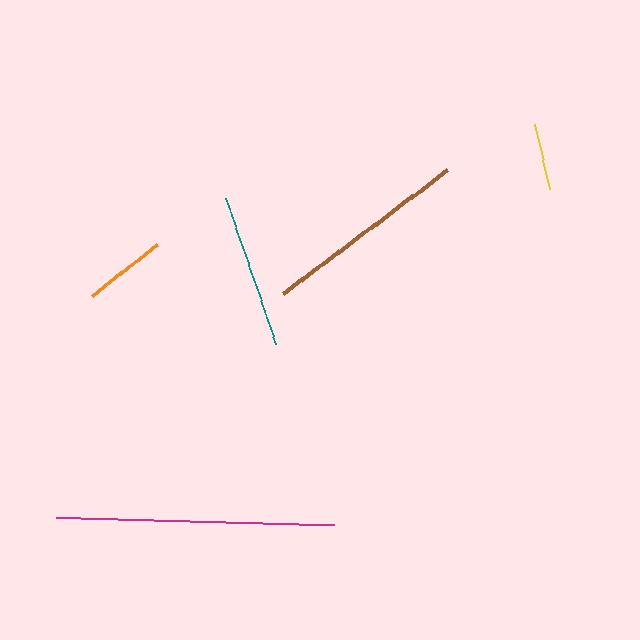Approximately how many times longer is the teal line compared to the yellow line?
The teal line is approximately 2.3 times the length of the yellow line.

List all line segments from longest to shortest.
From longest to shortest: magenta, brown, teal, orange, yellow.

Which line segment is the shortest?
The yellow line is the shortest at approximately 67 pixels.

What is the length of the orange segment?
The orange segment is approximately 84 pixels long.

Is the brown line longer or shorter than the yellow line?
The brown line is longer than the yellow line.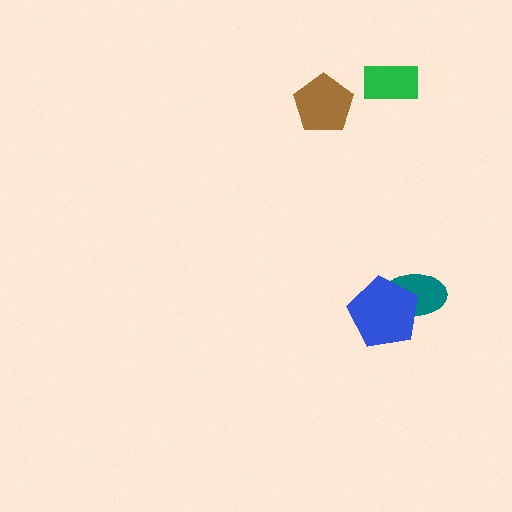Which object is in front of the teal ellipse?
The blue pentagon is in front of the teal ellipse.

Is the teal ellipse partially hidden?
Yes, it is partially covered by another shape.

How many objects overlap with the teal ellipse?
1 object overlaps with the teal ellipse.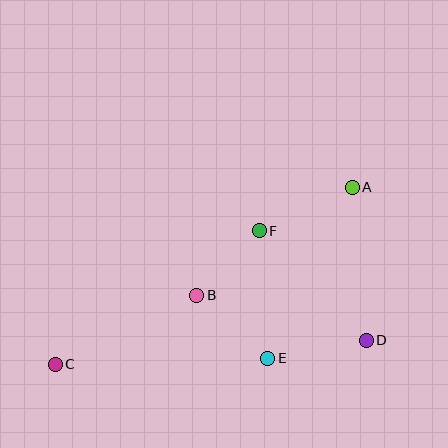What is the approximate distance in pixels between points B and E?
The distance between B and E is approximately 95 pixels.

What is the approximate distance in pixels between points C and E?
The distance between C and E is approximately 213 pixels.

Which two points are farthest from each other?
Points A and C are farthest from each other.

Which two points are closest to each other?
Points B and F are closest to each other.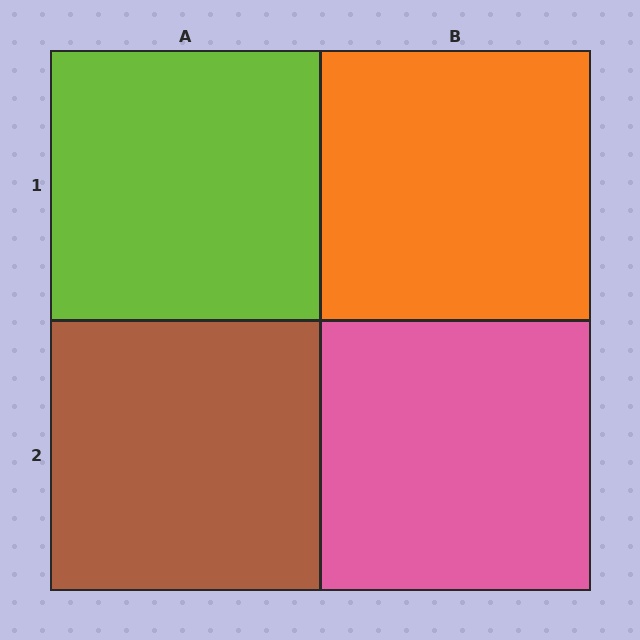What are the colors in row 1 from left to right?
Lime, orange.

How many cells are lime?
1 cell is lime.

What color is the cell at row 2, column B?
Pink.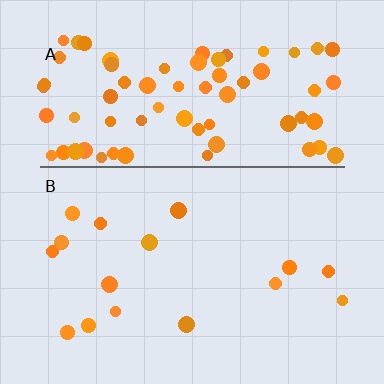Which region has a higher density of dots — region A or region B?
A (the top).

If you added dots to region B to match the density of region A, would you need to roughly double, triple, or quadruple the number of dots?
Approximately quadruple.